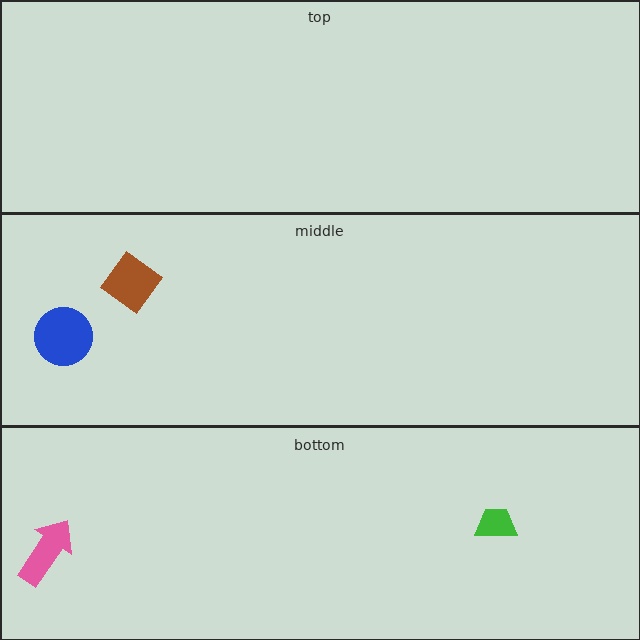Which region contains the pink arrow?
The bottom region.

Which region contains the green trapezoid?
The bottom region.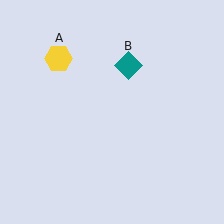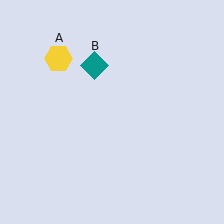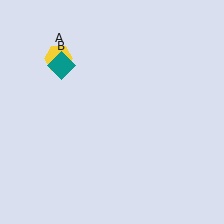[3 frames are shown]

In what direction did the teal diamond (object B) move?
The teal diamond (object B) moved left.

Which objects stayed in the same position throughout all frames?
Yellow hexagon (object A) remained stationary.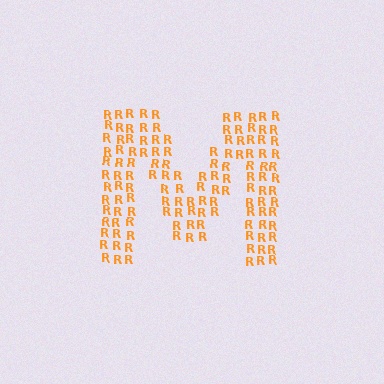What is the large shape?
The large shape is the letter M.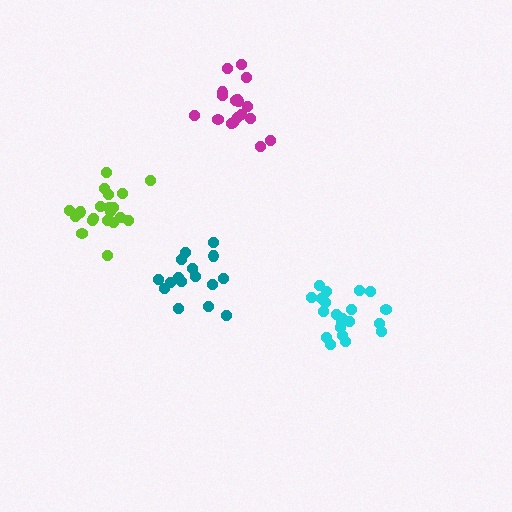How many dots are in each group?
Group 1: 16 dots, Group 2: 21 dots, Group 3: 18 dots, Group 4: 21 dots (76 total).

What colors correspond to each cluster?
The clusters are colored: teal, cyan, magenta, lime.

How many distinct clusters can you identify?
There are 4 distinct clusters.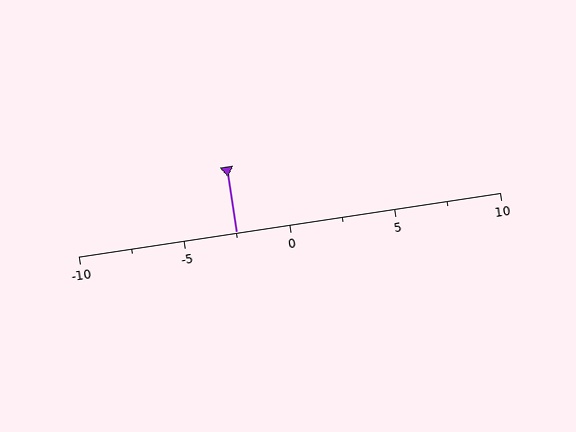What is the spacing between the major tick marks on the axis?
The major ticks are spaced 5 apart.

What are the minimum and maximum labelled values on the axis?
The axis runs from -10 to 10.